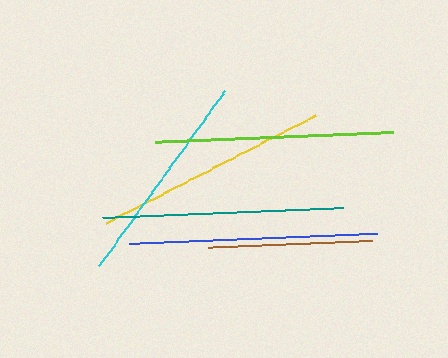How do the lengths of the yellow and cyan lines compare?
The yellow and cyan lines are approximately the same length.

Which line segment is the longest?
The blue line is the longest at approximately 248 pixels.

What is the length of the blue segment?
The blue segment is approximately 248 pixels long.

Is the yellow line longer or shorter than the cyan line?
The yellow line is longer than the cyan line.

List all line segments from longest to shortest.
From longest to shortest: blue, teal, lime, yellow, cyan, brown.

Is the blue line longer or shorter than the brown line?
The blue line is longer than the brown line.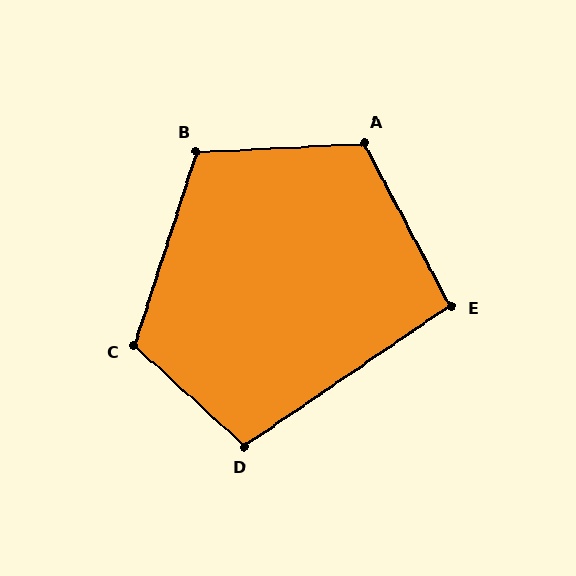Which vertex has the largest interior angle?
A, at approximately 115 degrees.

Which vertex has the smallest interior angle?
E, at approximately 96 degrees.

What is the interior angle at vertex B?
Approximately 111 degrees (obtuse).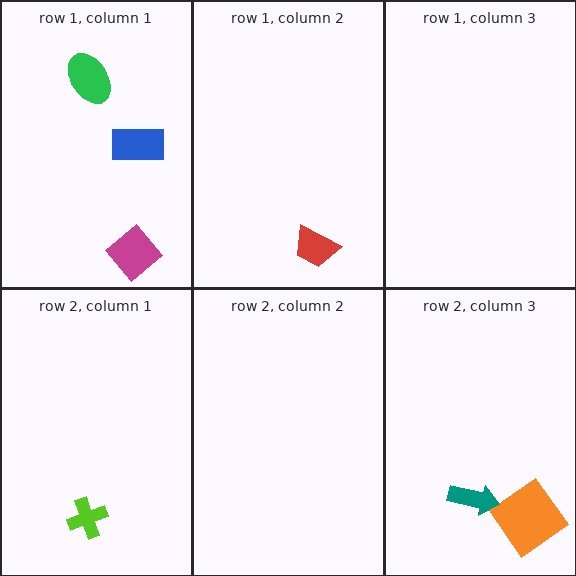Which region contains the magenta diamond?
The row 1, column 1 region.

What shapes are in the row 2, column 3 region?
The orange diamond, the teal arrow.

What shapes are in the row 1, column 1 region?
The magenta diamond, the green ellipse, the blue rectangle.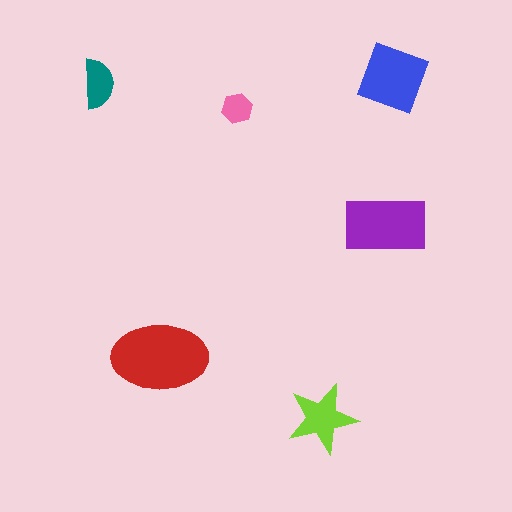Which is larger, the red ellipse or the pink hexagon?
The red ellipse.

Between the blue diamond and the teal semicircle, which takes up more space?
The blue diamond.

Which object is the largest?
The red ellipse.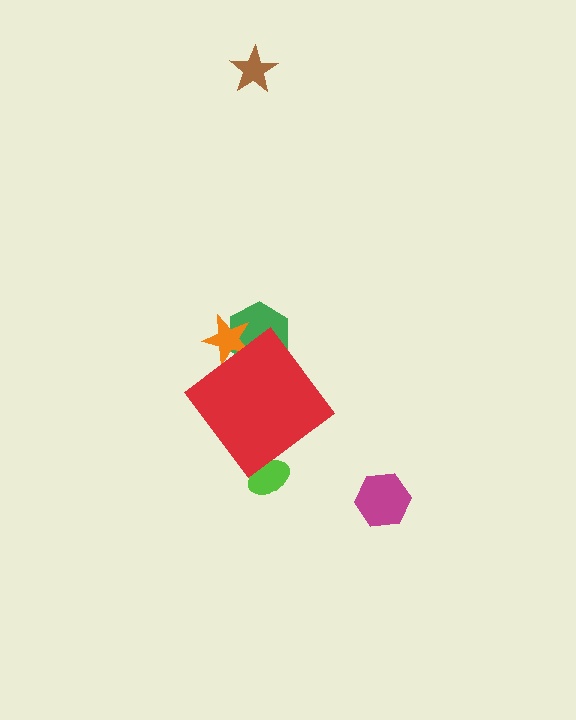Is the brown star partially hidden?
No, the brown star is fully visible.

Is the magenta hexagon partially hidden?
No, the magenta hexagon is fully visible.